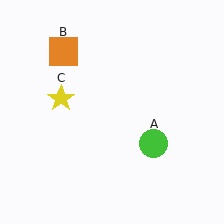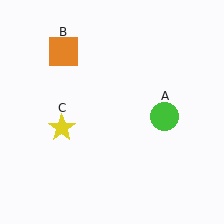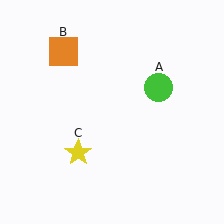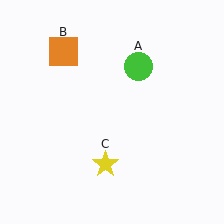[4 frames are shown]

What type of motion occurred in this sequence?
The green circle (object A), yellow star (object C) rotated counterclockwise around the center of the scene.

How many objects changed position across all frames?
2 objects changed position: green circle (object A), yellow star (object C).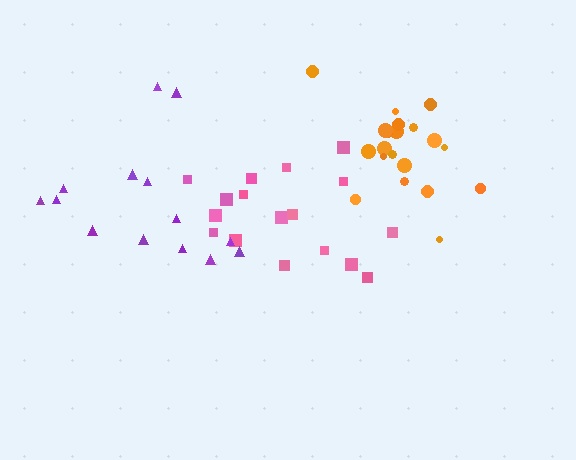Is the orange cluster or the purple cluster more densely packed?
Orange.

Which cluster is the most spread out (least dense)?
Purple.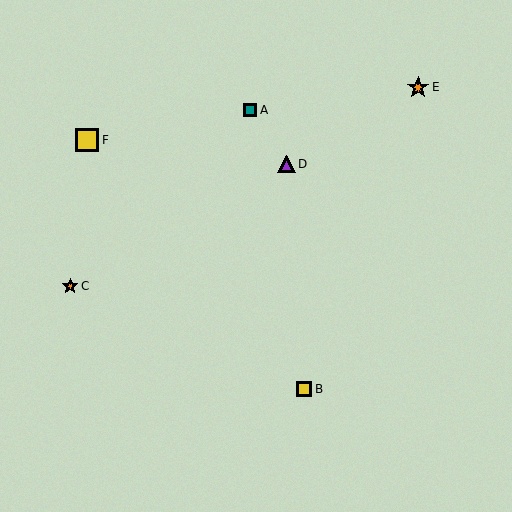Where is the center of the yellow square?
The center of the yellow square is at (304, 389).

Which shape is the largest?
The yellow square (labeled F) is the largest.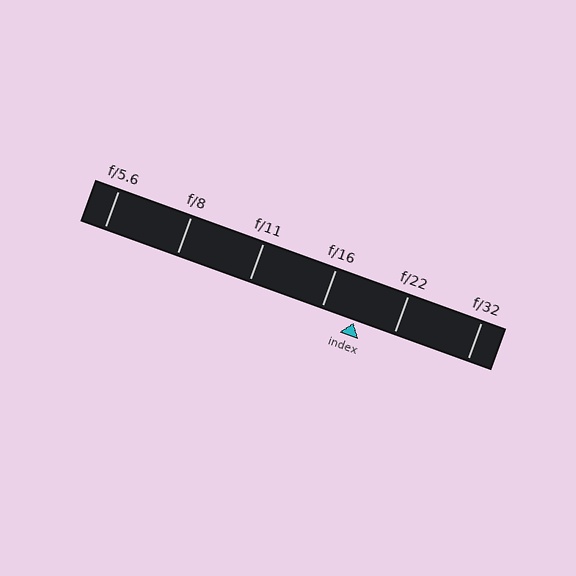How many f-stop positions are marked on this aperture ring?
There are 6 f-stop positions marked.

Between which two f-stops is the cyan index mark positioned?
The index mark is between f/16 and f/22.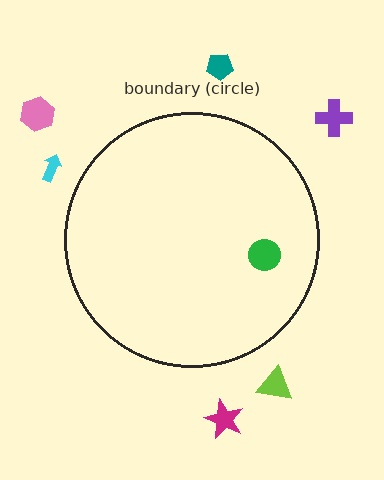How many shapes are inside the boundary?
1 inside, 6 outside.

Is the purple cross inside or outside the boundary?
Outside.